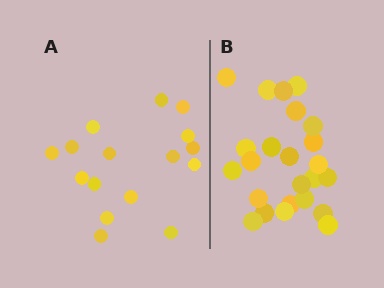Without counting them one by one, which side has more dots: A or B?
Region B (the right region) has more dots.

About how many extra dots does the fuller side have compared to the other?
Region B has roughly 8 or so more dots than region A.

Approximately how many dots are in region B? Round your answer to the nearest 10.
About 20 dots. (The exact count is 24, which rounds to 20.)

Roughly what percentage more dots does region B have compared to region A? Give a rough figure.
About 50% more.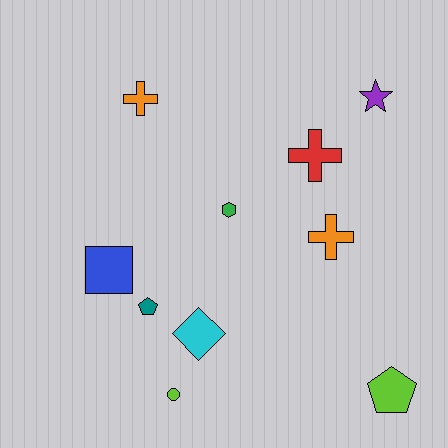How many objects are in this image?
There are 10 objects.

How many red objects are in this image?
There is 1 red object.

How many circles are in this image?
There is 1 circle.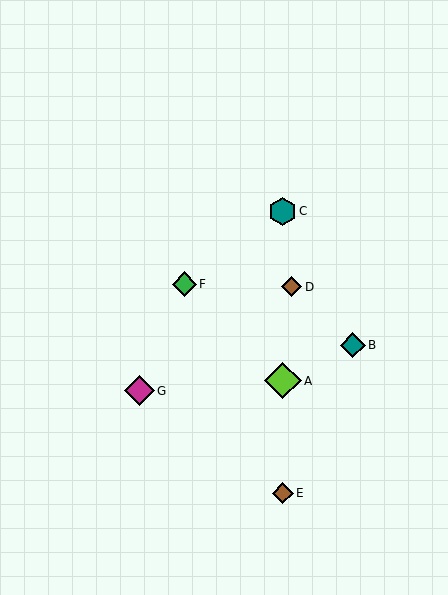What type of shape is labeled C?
Shape C is a teal hexagon.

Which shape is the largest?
The lime diamond (labeled A) is the largest.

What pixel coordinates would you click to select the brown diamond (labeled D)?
Click at (291, 287) to select the brown diamond D.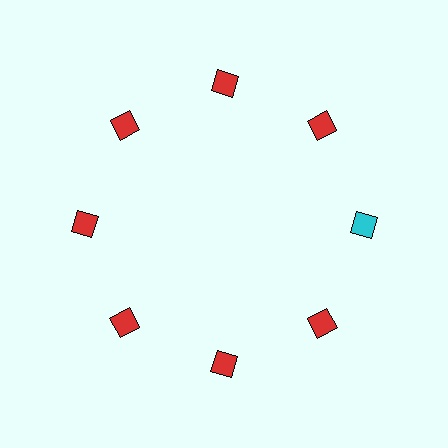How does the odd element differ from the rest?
It has a different color: cyan instead of red.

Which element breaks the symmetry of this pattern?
The cyan diamond at roughly the 3 o'clock position breaks the symmetry. All other shapes are red diamonds.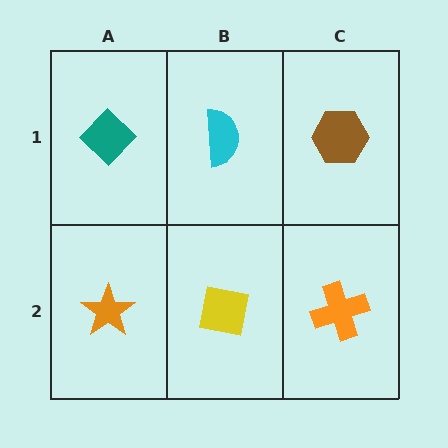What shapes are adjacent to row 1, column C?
An orange cross (row 2, column C), a cyan semicircle (row 1, column B).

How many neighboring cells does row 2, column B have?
3.